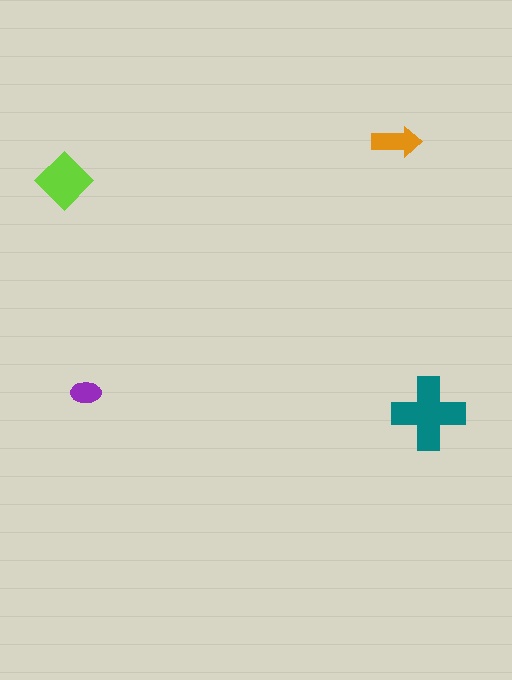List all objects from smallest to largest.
The purple ellipse, the orange arrow, the lime diamond, the teal cross.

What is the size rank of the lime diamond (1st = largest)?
2nd.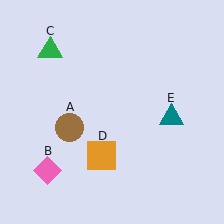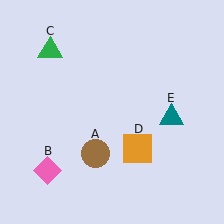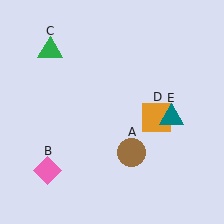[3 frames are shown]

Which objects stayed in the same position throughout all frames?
Pink diamond (object B) and green triangle (object C) and teal triangle (object E) remained stationary.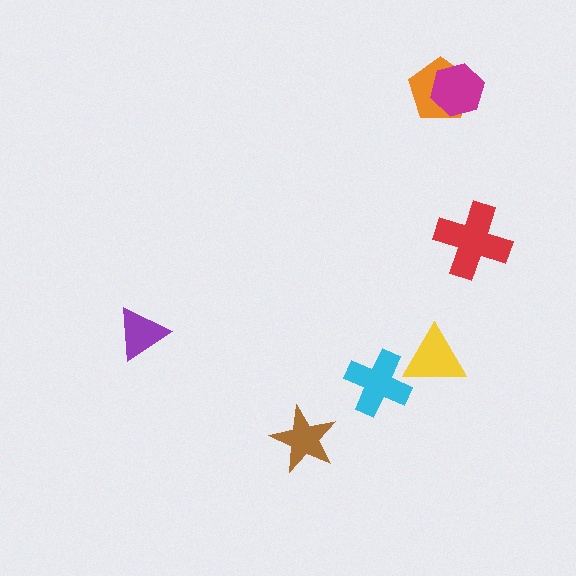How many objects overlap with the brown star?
0 objects overlap with the brown star.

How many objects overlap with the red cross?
0 objects overlap with the red cross.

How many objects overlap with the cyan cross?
1 object overlaps with the cyan cross.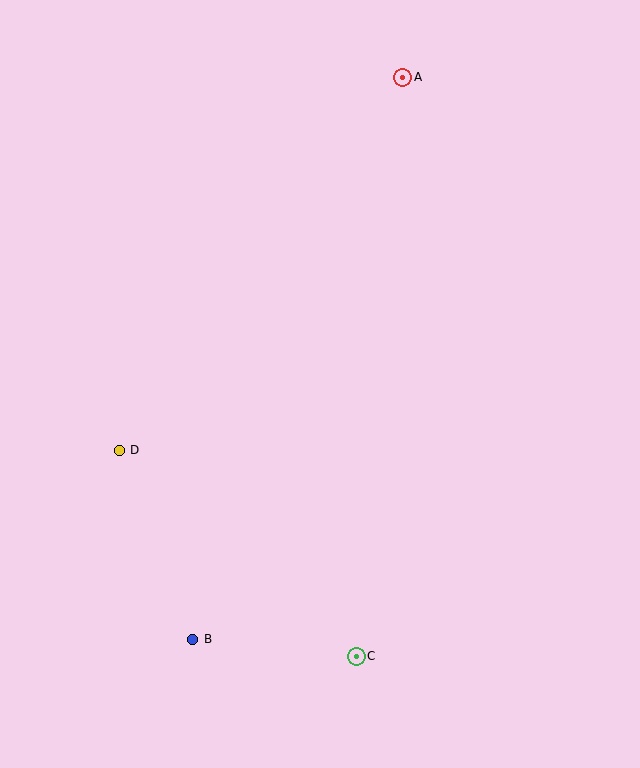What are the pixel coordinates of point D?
Point D is at (119, 450).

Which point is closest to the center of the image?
Point D at (119, 450) is closest to the center.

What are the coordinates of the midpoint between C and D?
The midpoint between C and D is at (238, 553).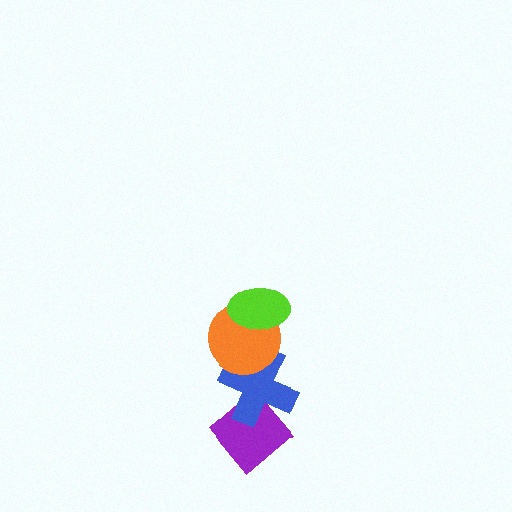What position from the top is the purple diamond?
The purple diamond is 4th from the top.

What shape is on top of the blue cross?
The orange circle is on top of the blue cross.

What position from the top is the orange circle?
The orange circle is 2nd from the top.